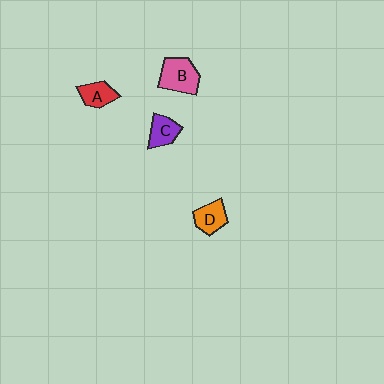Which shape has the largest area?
Shape B (pink).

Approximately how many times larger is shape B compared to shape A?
Approximately 1.5 times.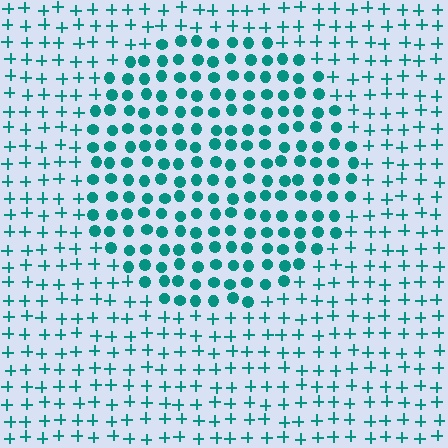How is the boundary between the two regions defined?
The boundary is defined by a change in element shape: circles inside vs. plus signs outside. All elements share the same color and spacing.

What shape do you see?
I see a circle.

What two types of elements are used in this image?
The image uses circles inside the circle region and plus signs outside it.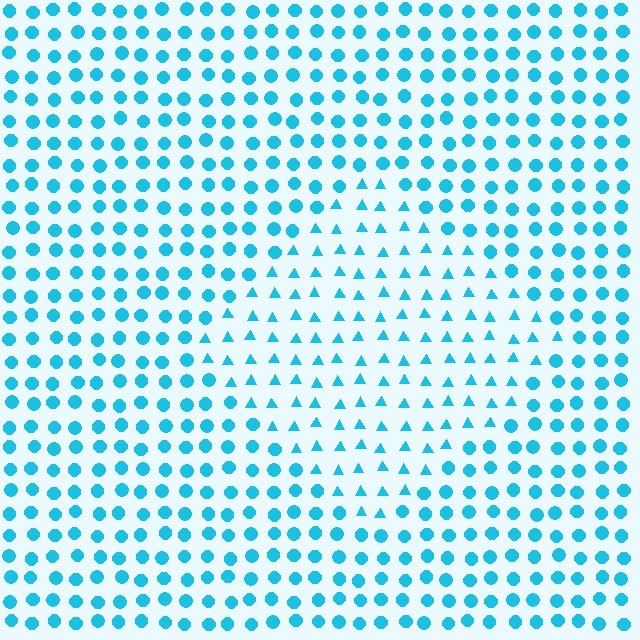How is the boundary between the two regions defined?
The boundary is defined by a change in element shape: triangles inside vs. circles outside. All elements share the same color and spacing.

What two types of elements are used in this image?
The image uses triangles inside the diamond region and circles outside it.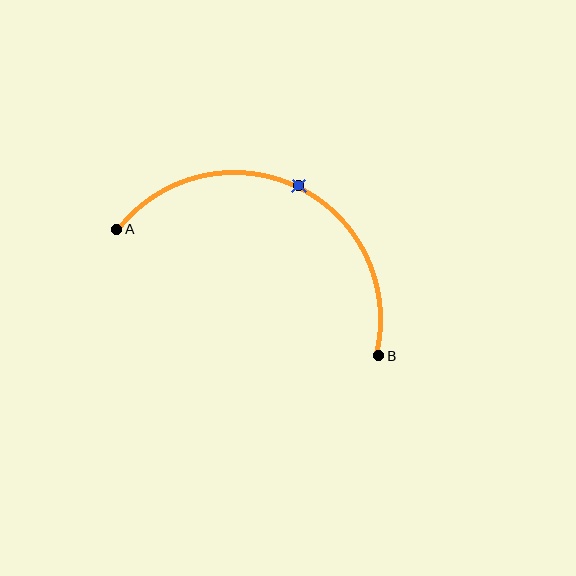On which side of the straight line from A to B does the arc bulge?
The arc bulges above the straight line connecting A and B.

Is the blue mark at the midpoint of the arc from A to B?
Yes. The blue mark lies on the arc at equal arc-length from both A and B — it is the arc midpoint.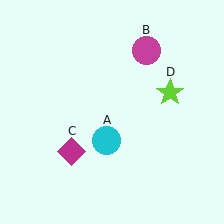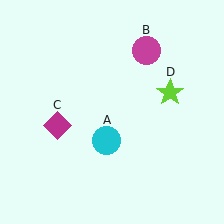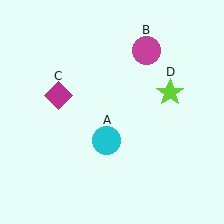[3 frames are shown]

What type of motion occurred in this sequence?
The magenta diamond (object C) rotated clockwise around the center of the scene.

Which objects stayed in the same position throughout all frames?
Cyan circle (object A) and magenta circle (object B) and lime star (object D) remained stationary.